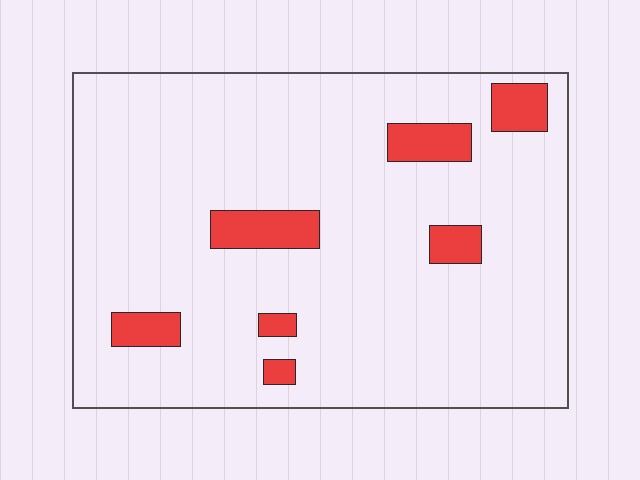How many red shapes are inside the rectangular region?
7.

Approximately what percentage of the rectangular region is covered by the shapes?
Approximately 10%.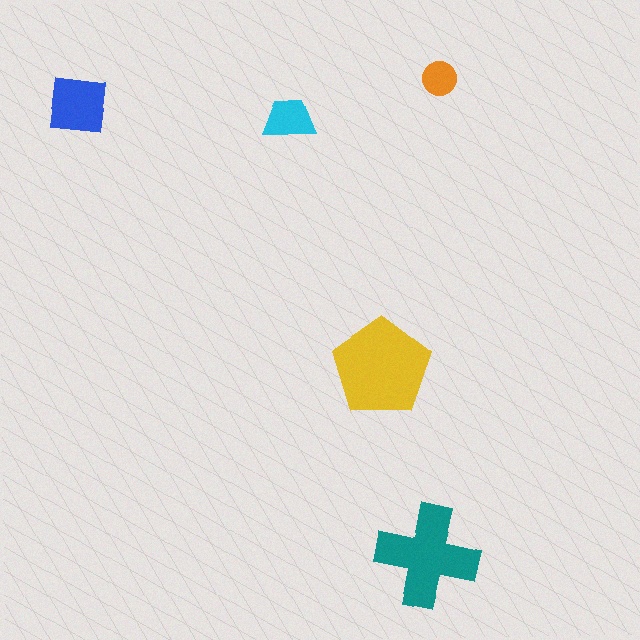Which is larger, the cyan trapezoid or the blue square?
The blue square.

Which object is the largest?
The yellow pentagon.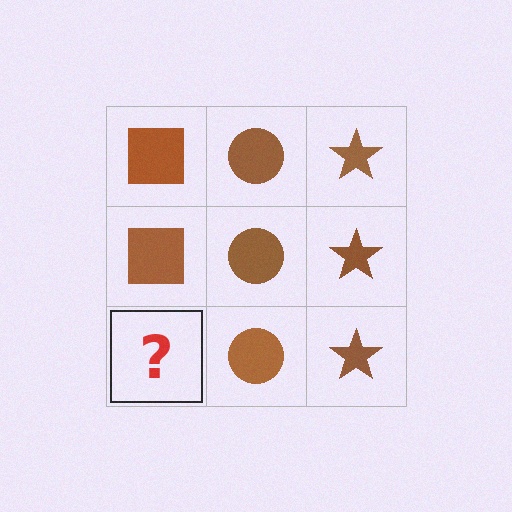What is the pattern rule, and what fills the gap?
The rule is that each column has a consistent shape. The gap should be filled with a brown square.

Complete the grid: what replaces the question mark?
The question mark should be replaced with a brown square.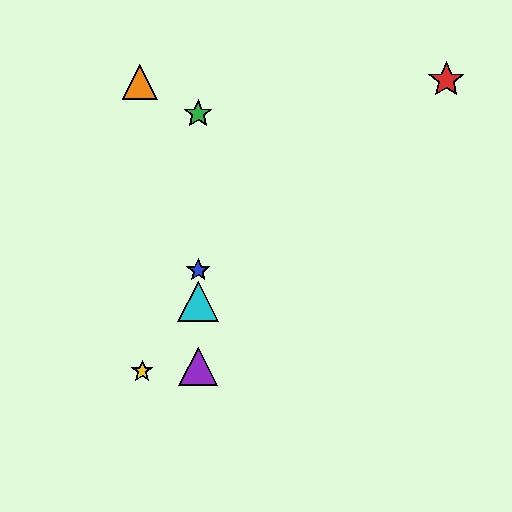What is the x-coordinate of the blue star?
The blue star is at x≈198.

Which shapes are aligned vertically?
The blue star, the green star, the purple triangle, the cyan triangle are aligned vertically.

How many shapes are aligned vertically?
4 shapes (the blue star, the green star, the purple triangle, the cyan triangle) are aligned vertically.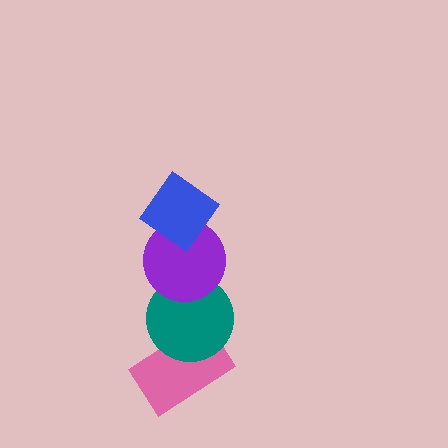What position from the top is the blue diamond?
The blue diamond is 1st from the top.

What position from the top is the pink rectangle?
The pink rectangle is 4th from the top.